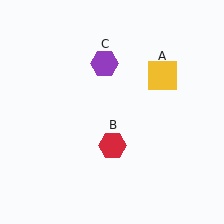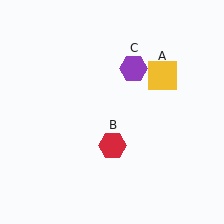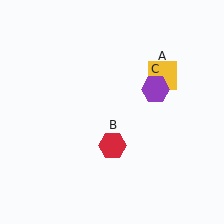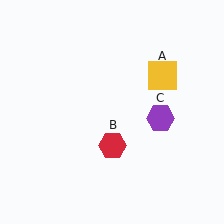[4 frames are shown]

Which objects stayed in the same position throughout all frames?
Yellow square (object A) and red hexagon (object B) remained stationary.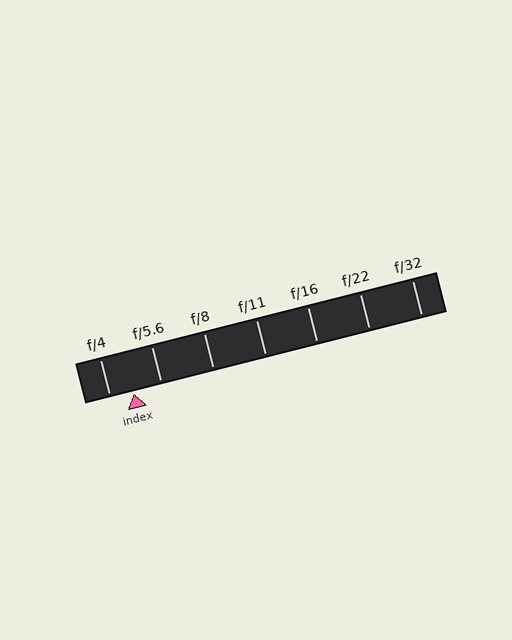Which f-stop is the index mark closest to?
The index mark is closest to f/4.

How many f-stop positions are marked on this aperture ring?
There are 7 f-stop positions marked.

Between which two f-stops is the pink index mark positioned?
The index mark is between f/4 and f/5.6.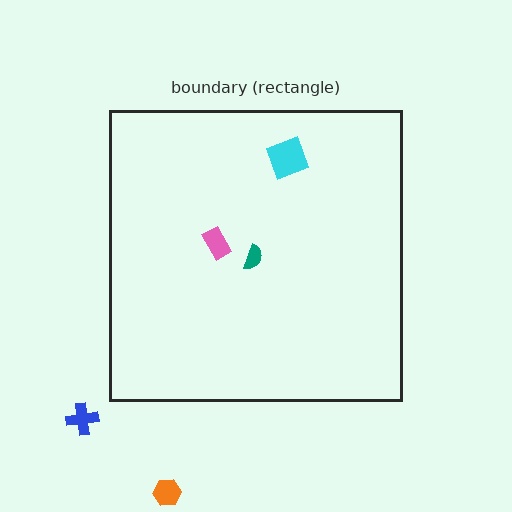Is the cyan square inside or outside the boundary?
Inside.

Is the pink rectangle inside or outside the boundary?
Inside.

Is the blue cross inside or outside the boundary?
Outside.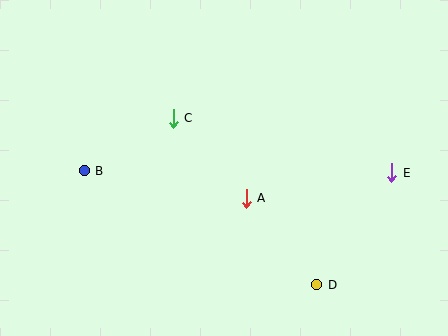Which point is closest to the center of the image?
Point A at (246, 198) is closest to the center.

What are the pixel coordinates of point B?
Point B is at (84, 171).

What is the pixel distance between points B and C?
The distance between B and C is 103 pixels.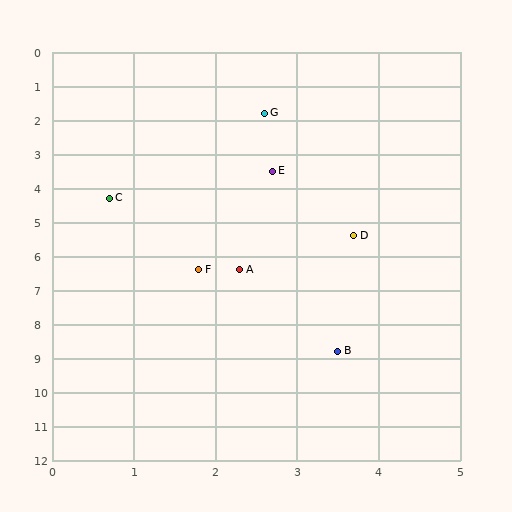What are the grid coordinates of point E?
Point E is at approximately (2.7, 3.5).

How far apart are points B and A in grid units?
Points B and A are about 2.7 grid units apart.